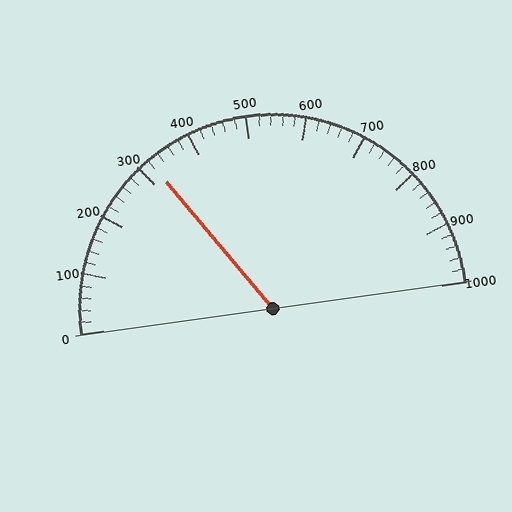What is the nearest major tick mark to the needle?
The nearest major tick mark is 300.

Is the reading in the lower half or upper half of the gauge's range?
The reading is in the lower half of the range (0 to 1000).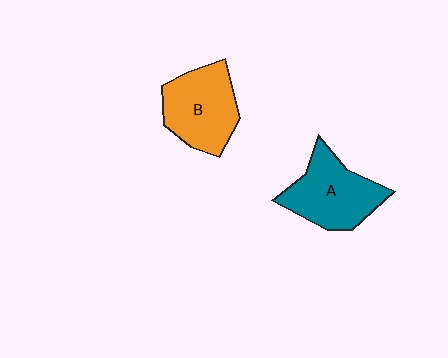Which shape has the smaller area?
Shape B (orange).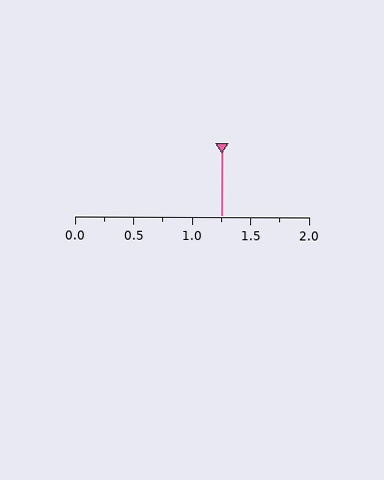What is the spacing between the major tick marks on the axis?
The major ticks are spaced 0.5 apart.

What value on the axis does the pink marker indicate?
The marker indicates approximately 1.25.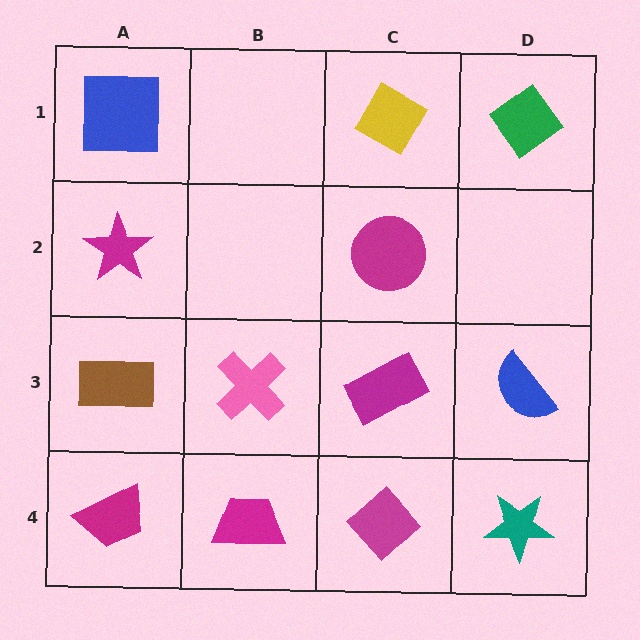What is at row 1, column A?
A blue square.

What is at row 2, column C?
A magenta circle.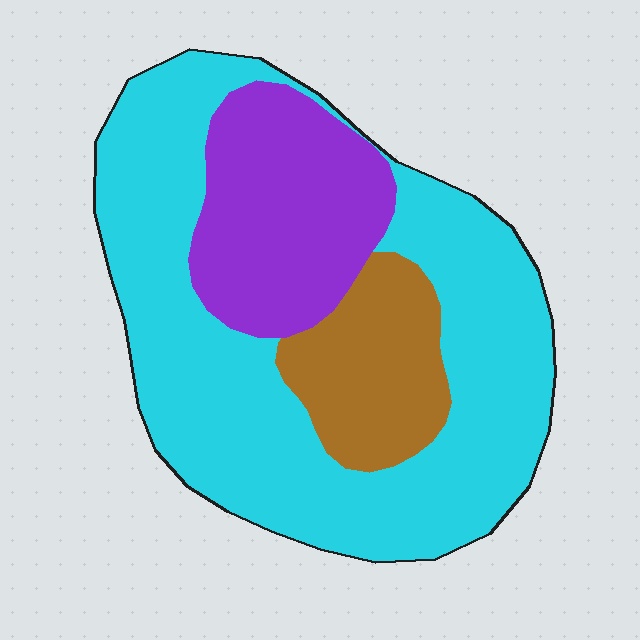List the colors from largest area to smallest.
From largest to smallest: cyan, purple, brown.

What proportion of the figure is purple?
Purple takes up less than a quarter of the figure.